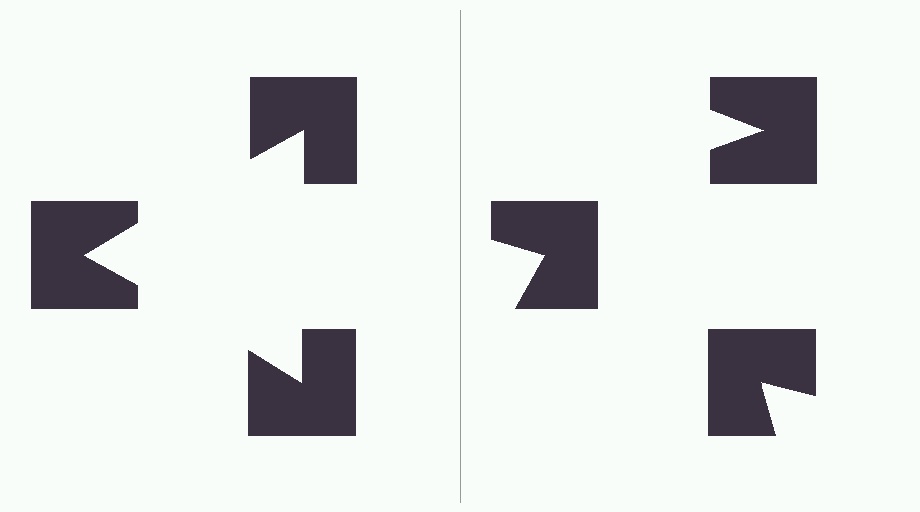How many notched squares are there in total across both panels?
6 — 3 on each side.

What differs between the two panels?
The notched squares are positioned identically on both sides; only the wedge orientations differ. On the left they align to a triangle; on the right they are misaligned.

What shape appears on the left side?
An illusory triangle.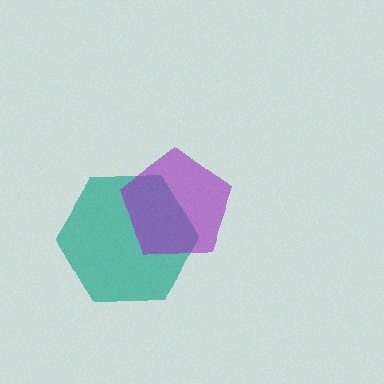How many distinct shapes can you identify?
There are 2 distinct shapes: a teal hexagon, a purple pentagon.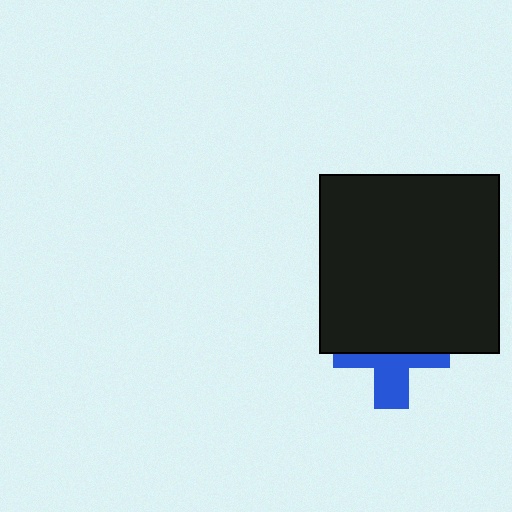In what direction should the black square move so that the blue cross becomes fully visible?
The black square should move up. That is the shortest direction to clear the overlap and leave the blue cross fully visible.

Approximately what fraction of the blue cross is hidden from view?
Roughly 56% of the blue cross is hidden behind the black square.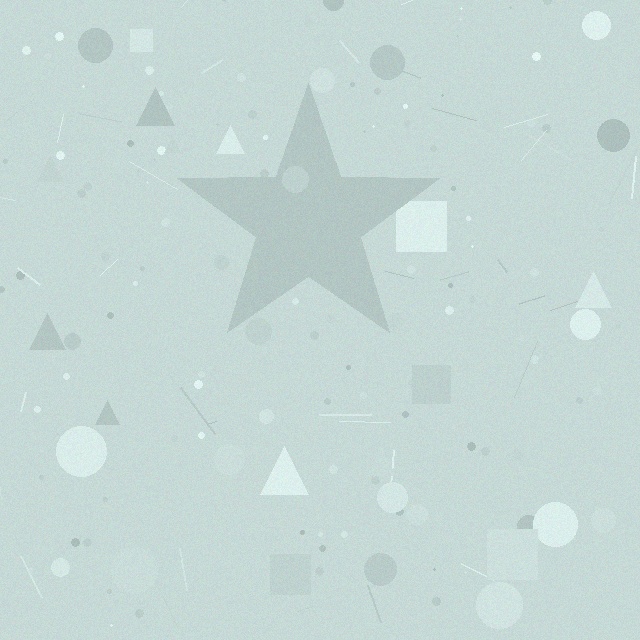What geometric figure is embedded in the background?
A star is embedded in the background.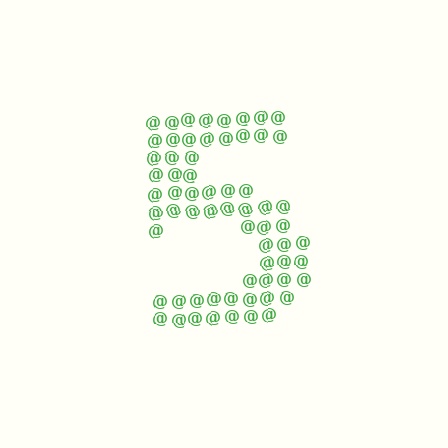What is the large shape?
The large shape is the digit 5.